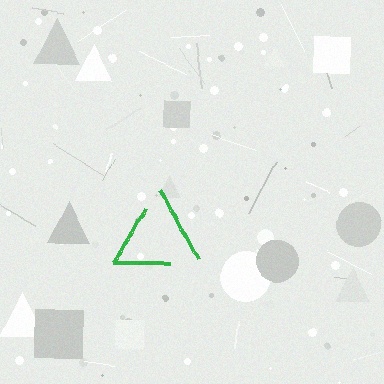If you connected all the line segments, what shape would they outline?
They would outline a triangle.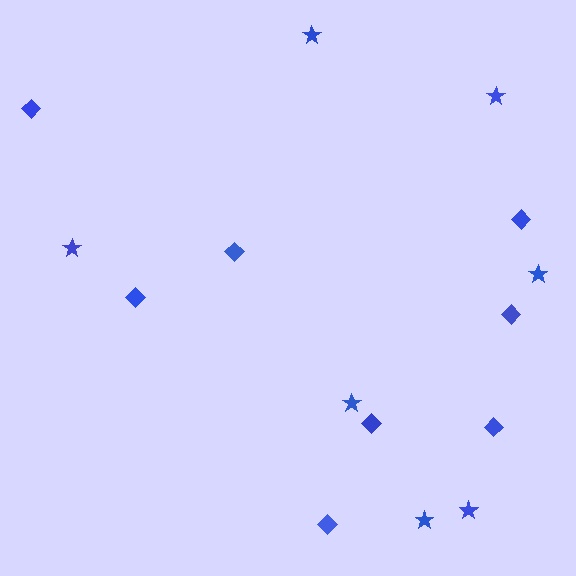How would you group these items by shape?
There are 2 groups: one group of stars (7) and one group of diamonds (8).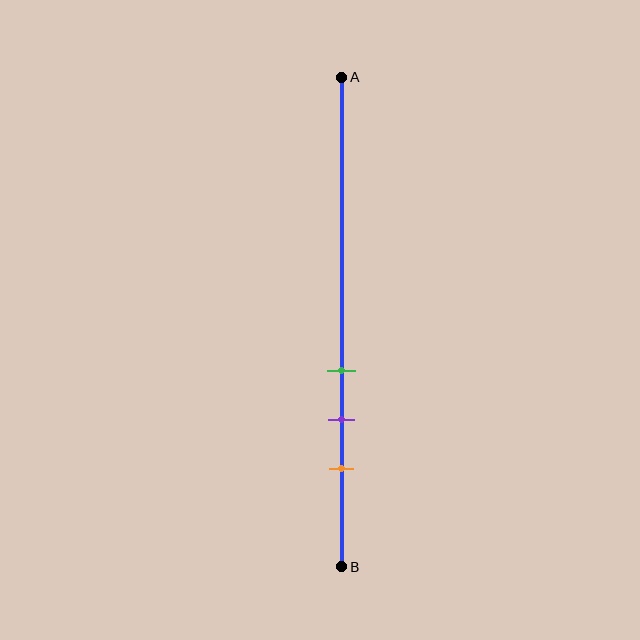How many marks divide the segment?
There are 3 marks dividing the segment.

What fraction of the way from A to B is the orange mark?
The orange mark is approximately 80% (0.8) of the way from A to B.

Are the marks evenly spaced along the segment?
Yes, the marks are approximately evenly spaced.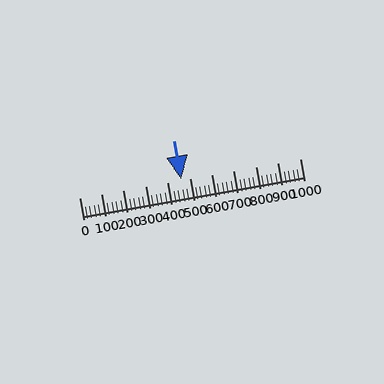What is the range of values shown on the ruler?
The ruler shows values from 0 to 1000.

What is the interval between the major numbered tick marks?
The major tick marks are spaced 100 units apart.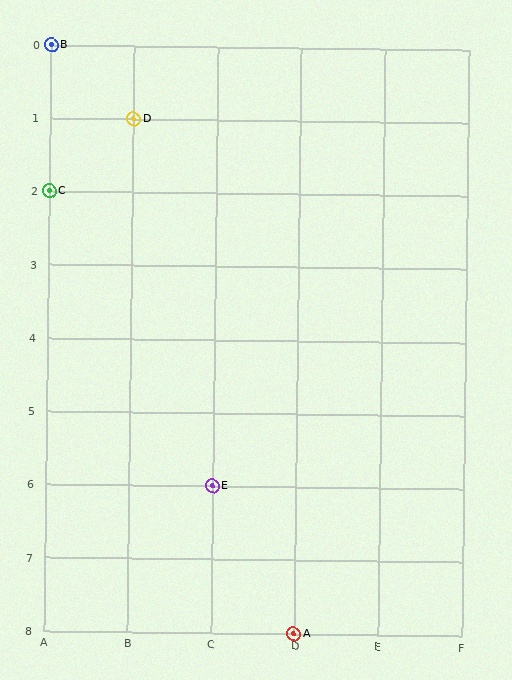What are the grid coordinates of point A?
Point A is at grid coordinates (D, 8).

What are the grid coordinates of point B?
Point B is at grid coordinates (A, 0).